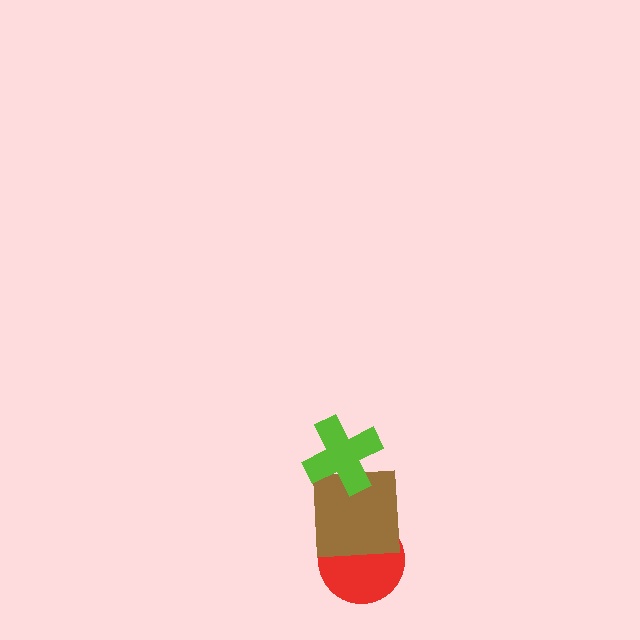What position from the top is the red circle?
The red circle is 3rd from the top.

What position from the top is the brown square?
The brown square is 2nd from the top.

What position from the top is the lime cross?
The lime cross is 1st from the top.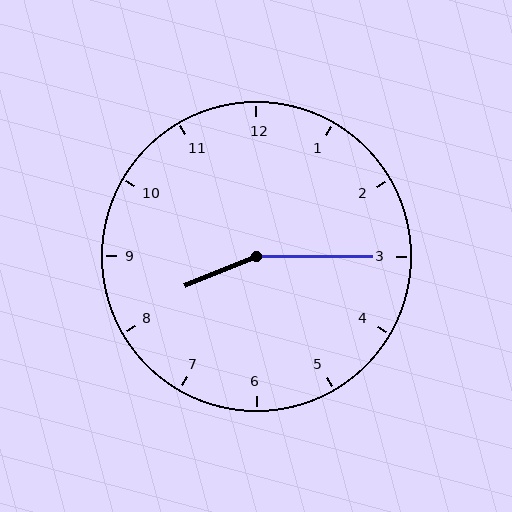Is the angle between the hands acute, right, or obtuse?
It is obtuse.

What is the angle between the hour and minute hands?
Approximately 158 degrees.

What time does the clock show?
8:15.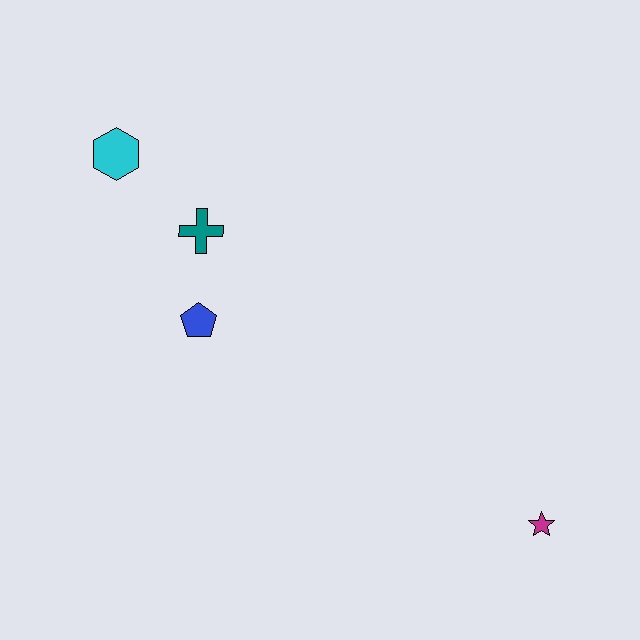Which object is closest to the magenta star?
The blue pentagon is closest to the magenta star.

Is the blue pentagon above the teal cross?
No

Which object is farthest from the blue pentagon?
The magenta star is farthest from the blue pentagon.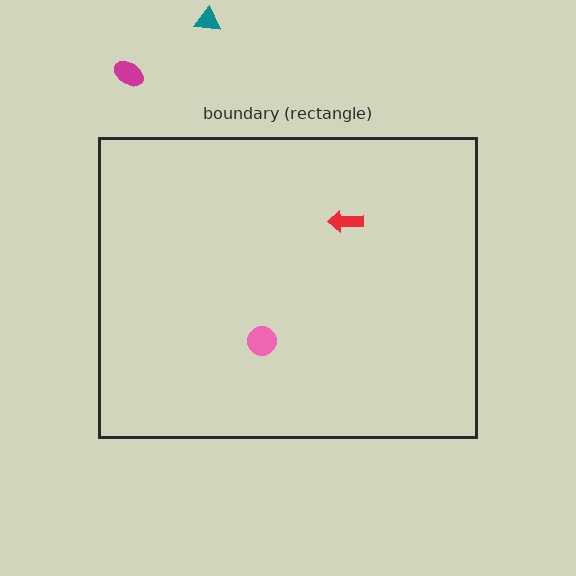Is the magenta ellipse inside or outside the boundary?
Outside.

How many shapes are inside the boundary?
2 inside, 2 outside.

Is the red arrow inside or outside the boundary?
Inside.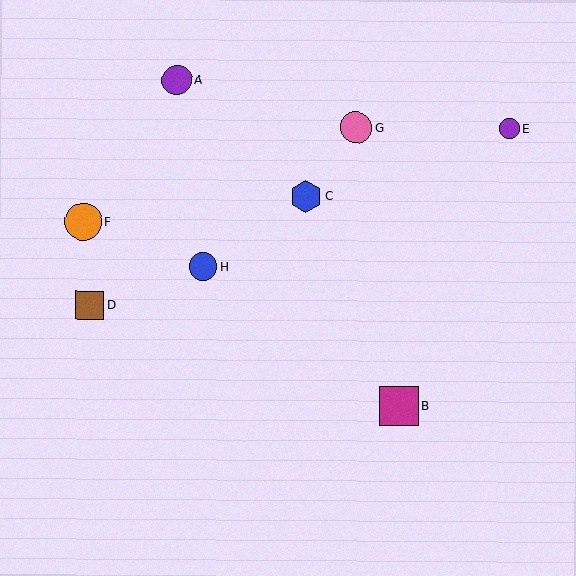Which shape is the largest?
The magenta square (labeled B) is the largest.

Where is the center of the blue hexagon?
The center of the blue hexagon is at (306, 196).